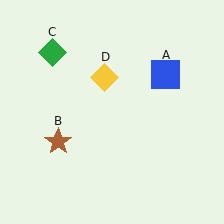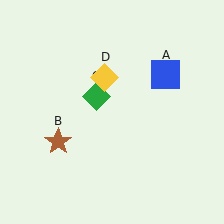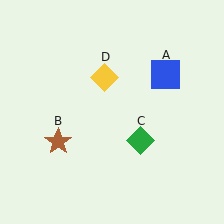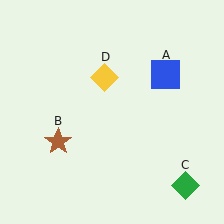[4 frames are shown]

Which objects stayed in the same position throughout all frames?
Blue square (object A) and brown star (object B) and yellow diamond (object D) remained stationary.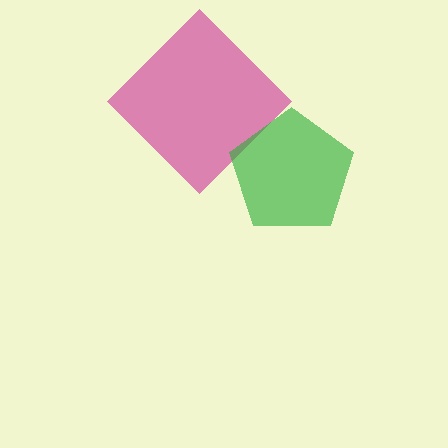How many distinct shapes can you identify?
There are 2 distinct shapes: a magenta diamond, a green pentagon.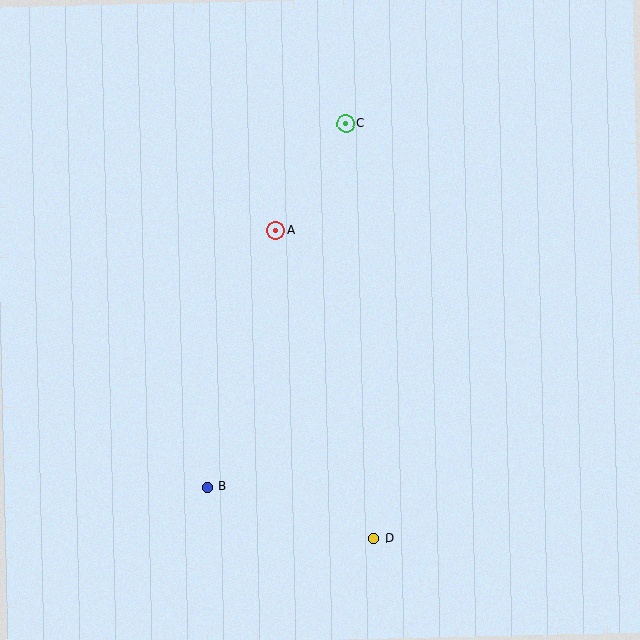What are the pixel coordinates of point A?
Point A is at (275, 230).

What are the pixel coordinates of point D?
Point D is at (374, 538).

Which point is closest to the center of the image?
Point A at (275, 230) is closest to the center.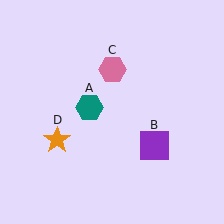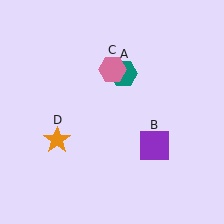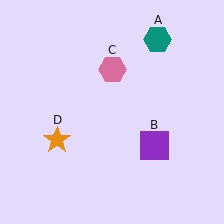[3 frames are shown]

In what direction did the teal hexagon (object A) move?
The teal hexagon (object A) moved up and to the right.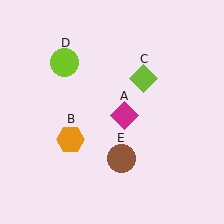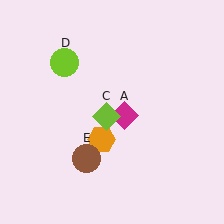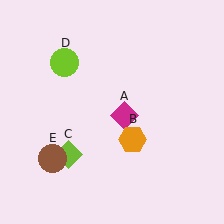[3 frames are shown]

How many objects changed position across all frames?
3 objects changed position: orange hexagon (object B), lime diamond (object C), brown circle (object E).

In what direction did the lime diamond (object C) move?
The lime diamond (object C) moved down and to the left.